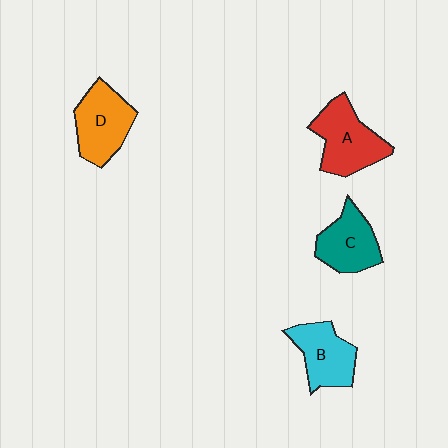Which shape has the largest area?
Shape A (red).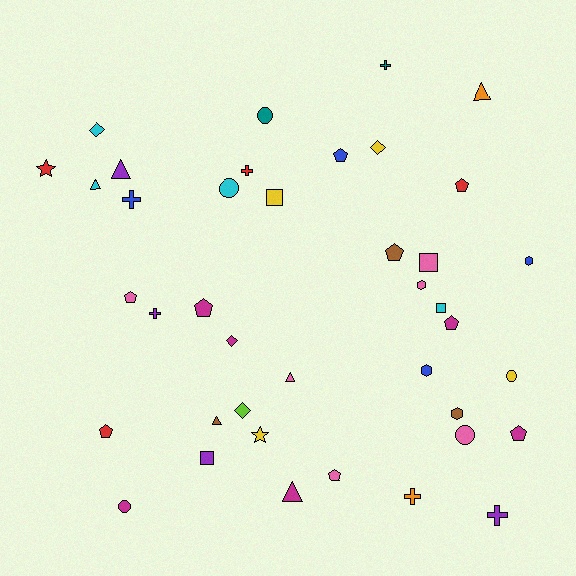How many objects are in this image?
There are 40 objects.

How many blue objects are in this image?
There are 4 blue objects.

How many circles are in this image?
There are 5 circles.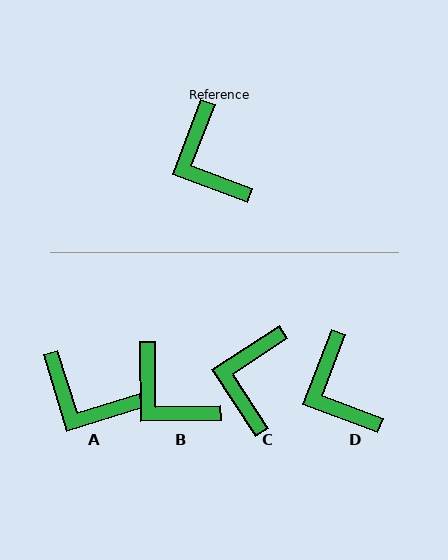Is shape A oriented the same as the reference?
No, it is off by about 38 degrees.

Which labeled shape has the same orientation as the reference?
D.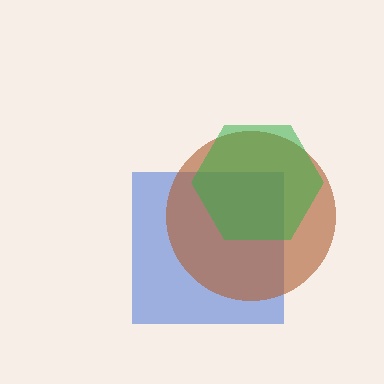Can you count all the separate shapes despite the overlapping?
Yes, there are 3 separate shapes.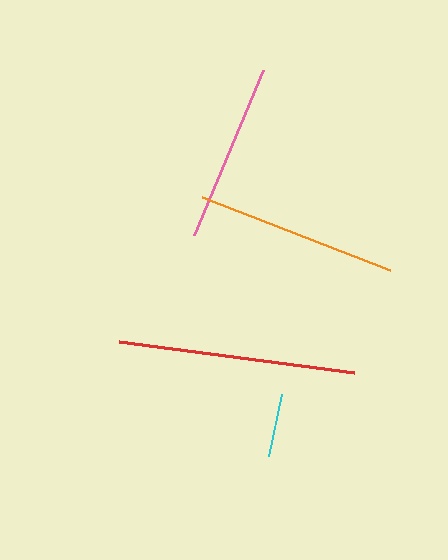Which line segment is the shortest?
The cyan line is the shortest at approximately 64 pixels.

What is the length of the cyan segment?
The cyan segment is approximately 64 pixels long.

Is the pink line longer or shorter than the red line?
The red line is longer than the pink line.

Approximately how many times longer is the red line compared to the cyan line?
The red line is approximately 3.7 times the length of the cyan line.